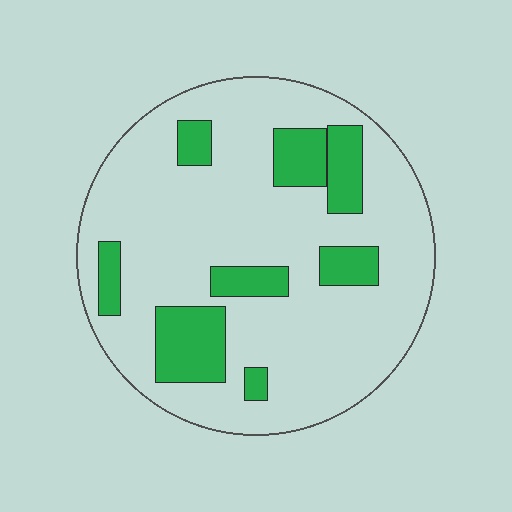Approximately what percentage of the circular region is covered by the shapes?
Approximately 20%.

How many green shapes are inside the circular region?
8.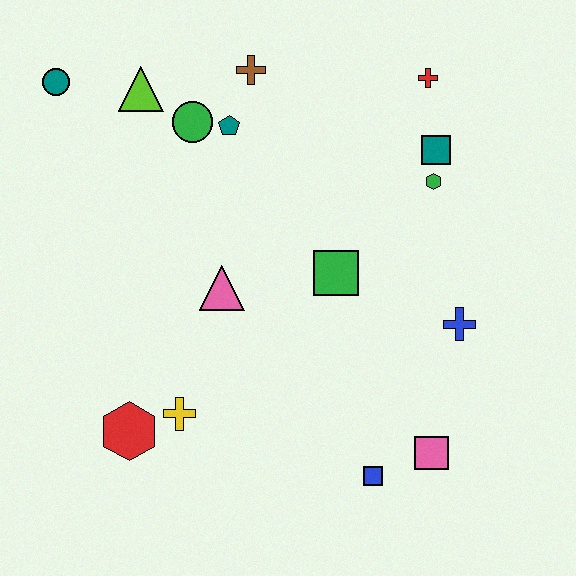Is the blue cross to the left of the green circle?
No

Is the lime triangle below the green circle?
No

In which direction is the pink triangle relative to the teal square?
The pink triangle is to the left of the teal square.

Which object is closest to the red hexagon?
The yellow cross is closest to the red hexagon.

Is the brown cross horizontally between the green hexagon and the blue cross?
No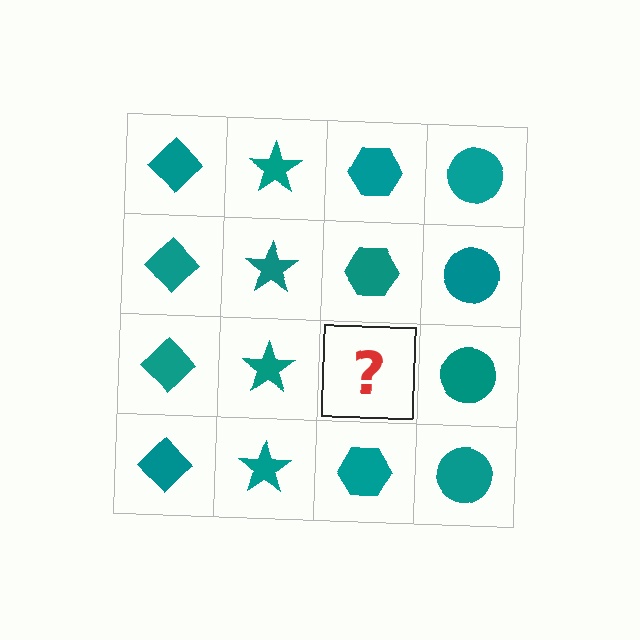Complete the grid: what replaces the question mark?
The question mark should be replaced with a teal hexagon.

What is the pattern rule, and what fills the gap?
The rule is that each column has a consistent shape. The gap should be filled with a teal hexagon.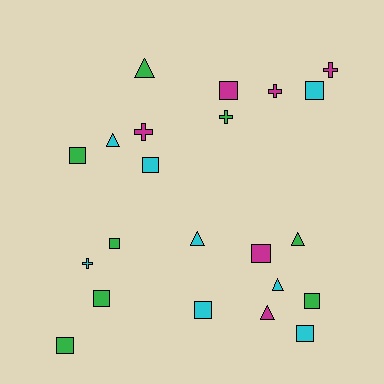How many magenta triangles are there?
There is 1 magenta triangle.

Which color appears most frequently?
Green, with 8 objects.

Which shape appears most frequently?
Square, with 11 objects.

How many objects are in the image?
There are 22 objects.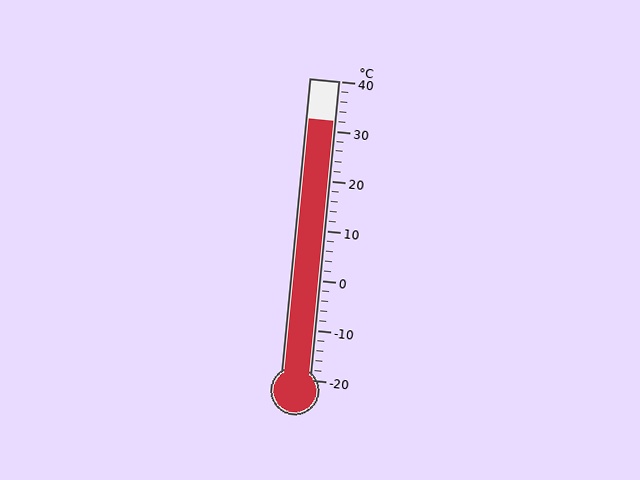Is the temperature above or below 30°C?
The temperature is above 30°C.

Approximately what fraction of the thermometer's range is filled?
The thermometer is filled to approximately 85% of its range.